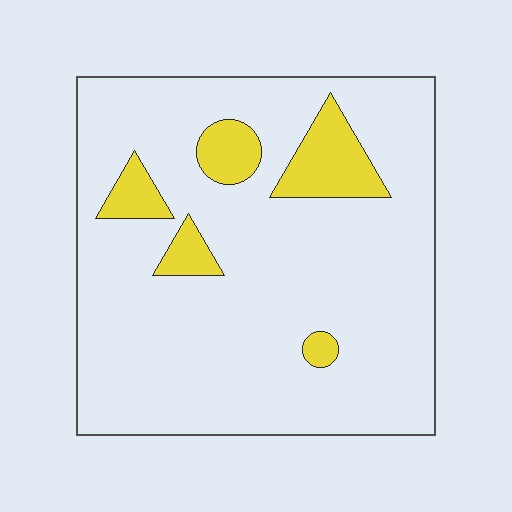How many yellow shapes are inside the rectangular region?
5.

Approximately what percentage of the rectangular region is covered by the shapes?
Approximately 10%.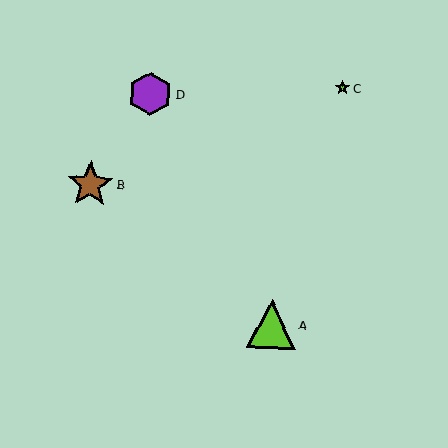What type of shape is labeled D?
Shape D is a purple hexagon.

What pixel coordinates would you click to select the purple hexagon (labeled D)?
Click at (150, 94) to select the purple hexagon D.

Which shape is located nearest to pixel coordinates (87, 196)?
The brown star (labeled B) at (90, 185) is nearest to that location.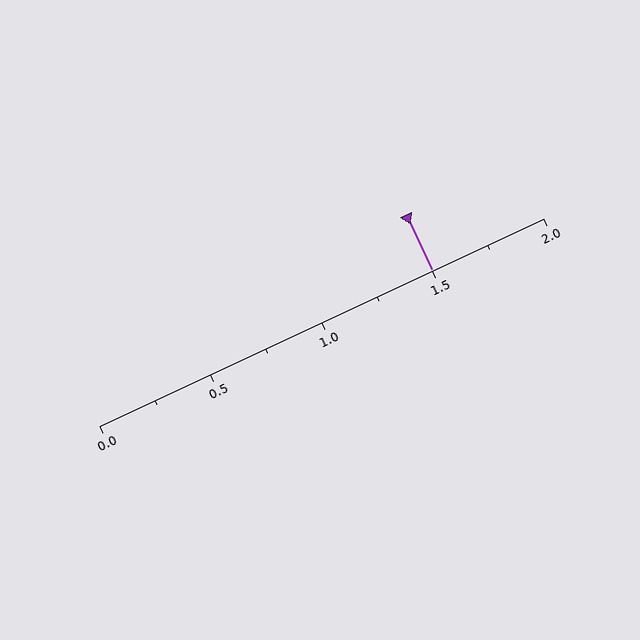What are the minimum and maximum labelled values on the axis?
The axis runs from 0.0 to 2.0.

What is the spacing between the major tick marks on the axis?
The major ticks are spaced 0.5 apart.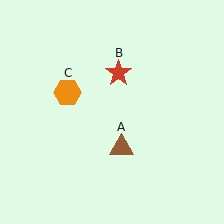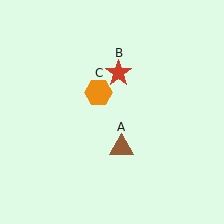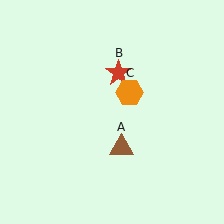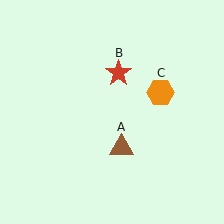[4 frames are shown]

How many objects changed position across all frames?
1 object changed position: orange hexagon (object C).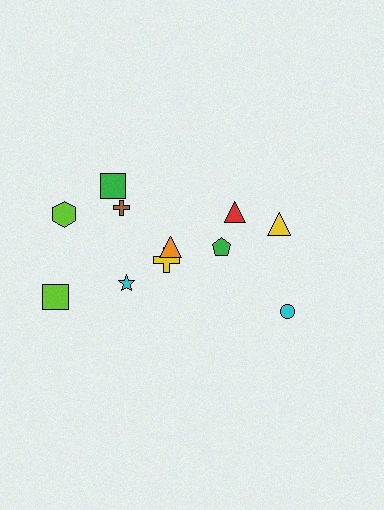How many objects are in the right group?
There are 4 objects.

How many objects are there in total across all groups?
There are 11 objects.